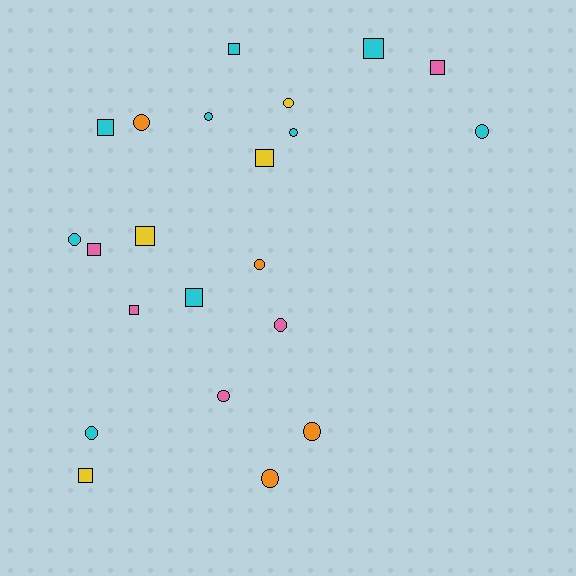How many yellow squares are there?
There are 3 yellow squares.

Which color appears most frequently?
Cyan, with 9 objects.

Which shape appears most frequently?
Circle, with 12 objects.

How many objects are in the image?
There are 22 objects.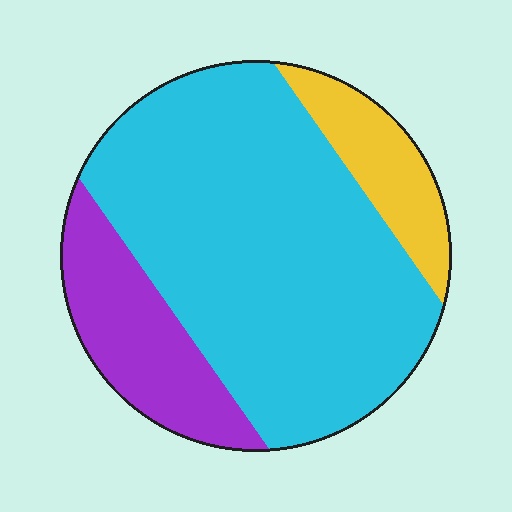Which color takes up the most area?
Cyan, at roughly 70%.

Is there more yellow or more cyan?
Cyan.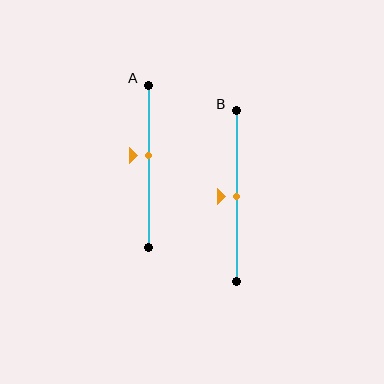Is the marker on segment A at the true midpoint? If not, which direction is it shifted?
No, the marker on segment A is shifted upward by about 7% of the segment length.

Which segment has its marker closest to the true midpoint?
Segment B has its marker closest to the true midpoint.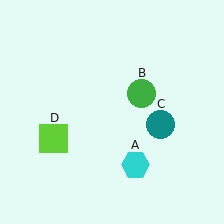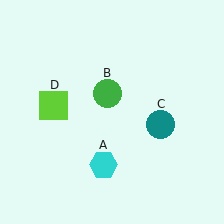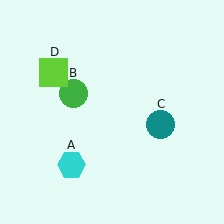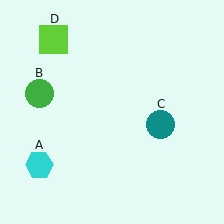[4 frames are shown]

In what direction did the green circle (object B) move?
The green circle (object B) moved left.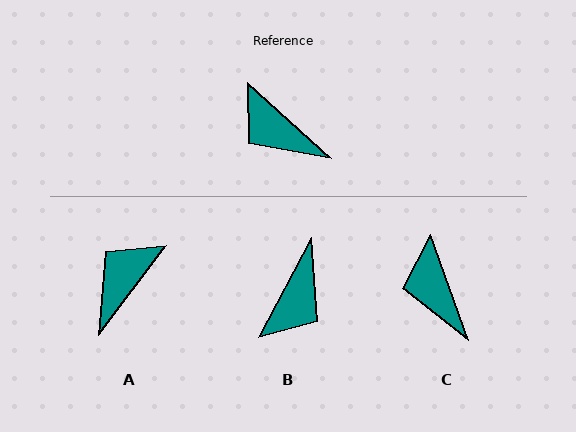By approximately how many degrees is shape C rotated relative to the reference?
Approximately 28 degrees clockwise.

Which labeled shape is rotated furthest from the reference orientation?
B, about 104 degrees away.